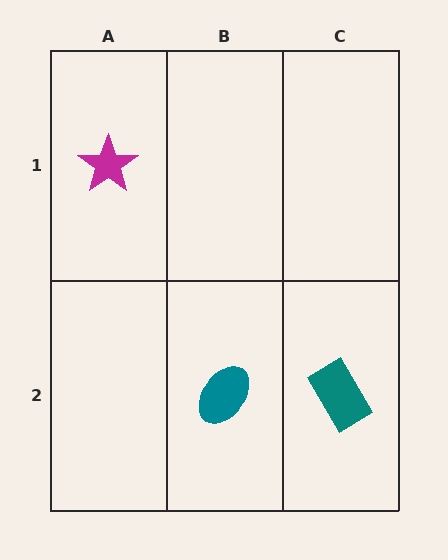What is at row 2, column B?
A teal ellipse.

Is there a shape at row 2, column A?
No, that cell is empty.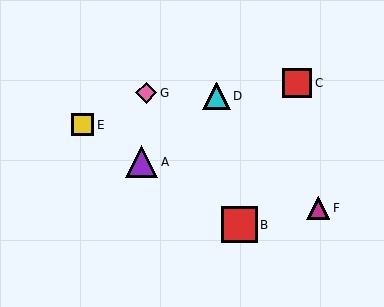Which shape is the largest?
The red square (labeled B) is the largest.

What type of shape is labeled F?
Shape F is a magenta triangle.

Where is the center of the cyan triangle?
The center of the cyan triangle is at (216, 96).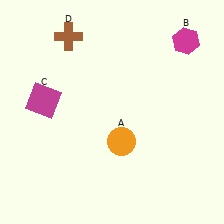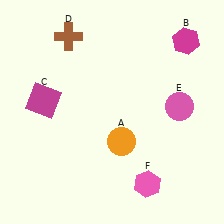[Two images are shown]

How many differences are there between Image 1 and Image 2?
There are 2 differences between the two images.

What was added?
A pink circle (E), a pink hexagon (F) were added in Image 2.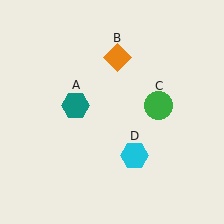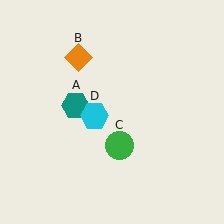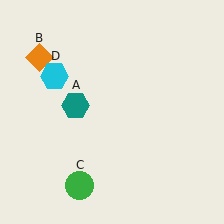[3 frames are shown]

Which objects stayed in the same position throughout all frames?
Teal hexagon (object A) remained stationary.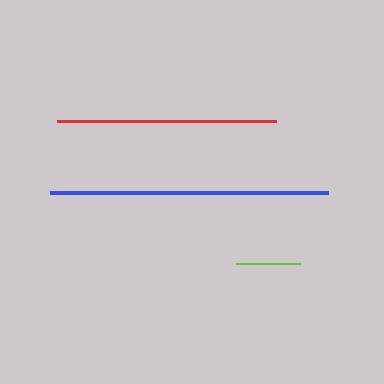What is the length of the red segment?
The red segment is approximately 219 pixels long.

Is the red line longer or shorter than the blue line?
The blue line is longer than the red line.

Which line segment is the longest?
The blue line is the longest at approximately 278 pixels.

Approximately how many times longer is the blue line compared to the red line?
The blue line is approximately 1.3 times the length of the red line.